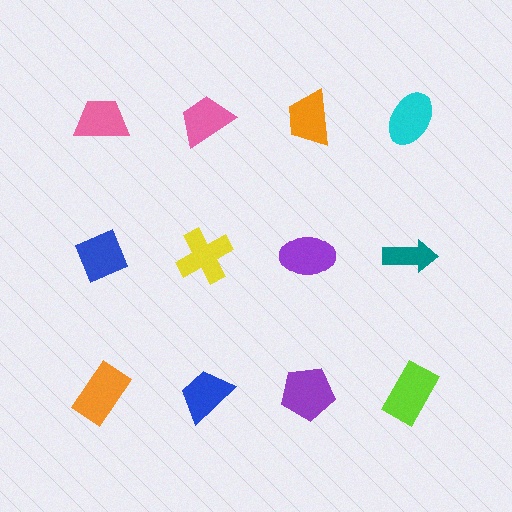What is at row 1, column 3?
An orange trapezoid.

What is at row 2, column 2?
A yellow cross.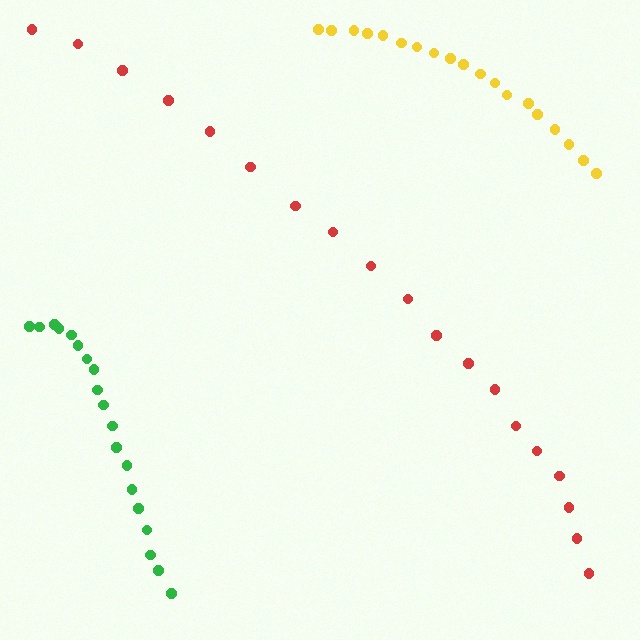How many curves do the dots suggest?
There are 3 distinct paths.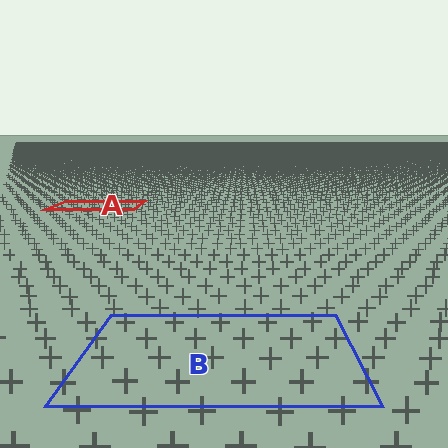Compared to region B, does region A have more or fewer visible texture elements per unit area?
Region A has more texture elements per unit area — they are packed more densely because it is farther away.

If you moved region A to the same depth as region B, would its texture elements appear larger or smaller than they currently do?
They would appear larger. At a closer depth, the same texture elements are projected at a bigger on-screen size.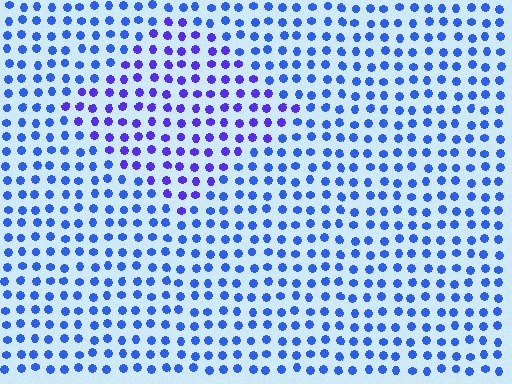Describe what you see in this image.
The image is filled with small blue elements in a uniform arrangement. A diamond-shaped region is visible where the elements are tinted to a slightly different hue, forming a subtle color boundary.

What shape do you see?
I see a diamond.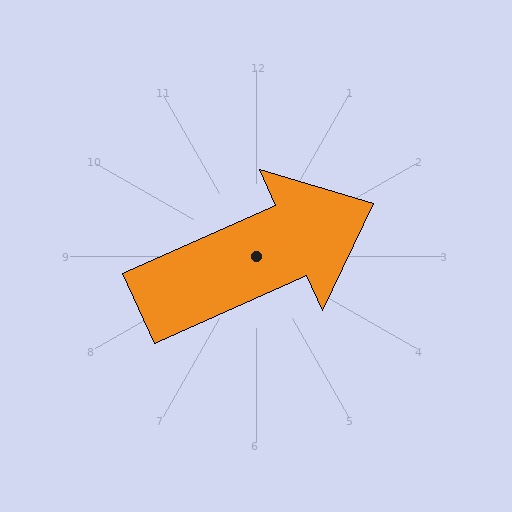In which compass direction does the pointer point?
Northeast.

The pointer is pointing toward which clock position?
Roughly 2 o'clock.